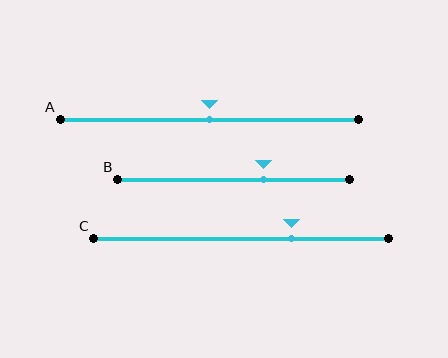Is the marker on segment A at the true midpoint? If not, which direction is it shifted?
Yes, the marker on segment A is at the true midpoint.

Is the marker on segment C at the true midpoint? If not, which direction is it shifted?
No, the marker on segment C is shifted to the right by about 17% of the segment length.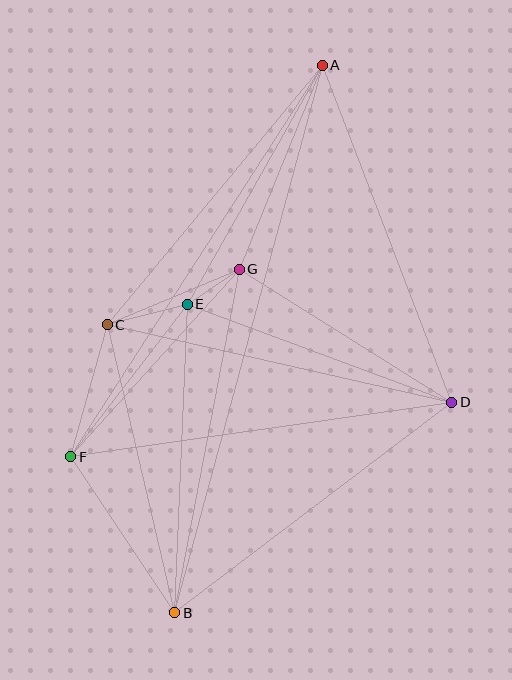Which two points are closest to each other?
Points E and G are closest to each other.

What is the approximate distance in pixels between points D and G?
The distance between D and G is approximately 251 pixels.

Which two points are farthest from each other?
Points A and B are farthest from each other.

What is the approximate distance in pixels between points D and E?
The distance between D and E is approximately 282 pixels.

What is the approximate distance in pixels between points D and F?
The distance between D and F is approximately 385 pixels.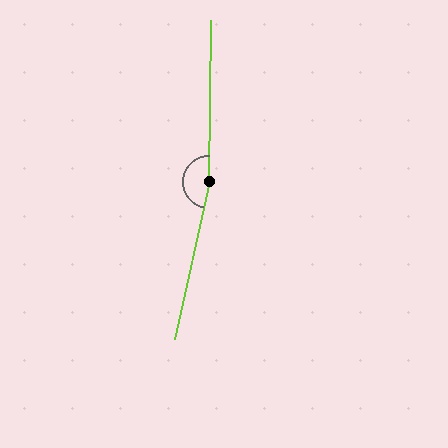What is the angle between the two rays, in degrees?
Approximately 168 degrees.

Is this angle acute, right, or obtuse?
It is obtuse.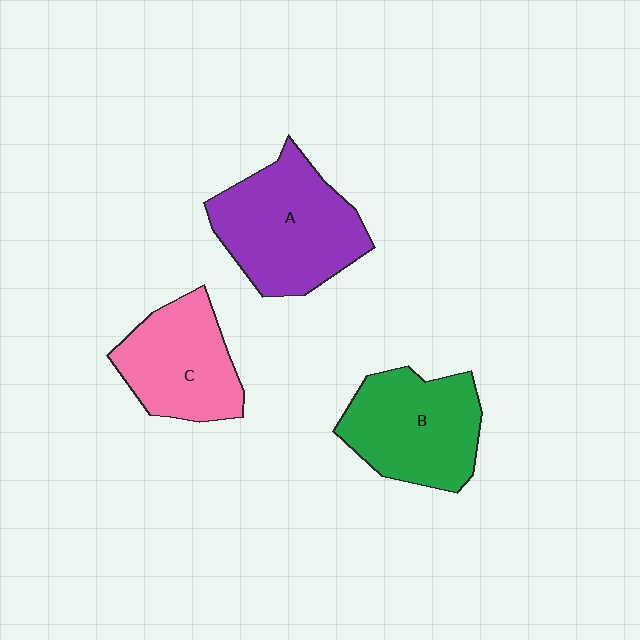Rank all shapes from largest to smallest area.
From largest to smallest: A (purple), B (green), C (pink).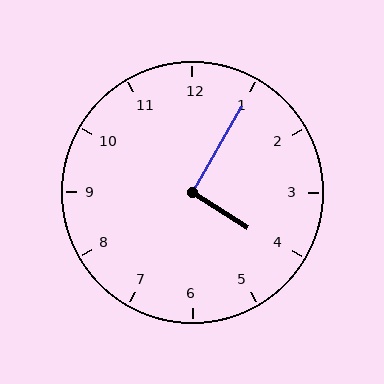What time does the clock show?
4:05.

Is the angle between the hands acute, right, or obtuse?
It is right.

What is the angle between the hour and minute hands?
Approximately 92 degrees.